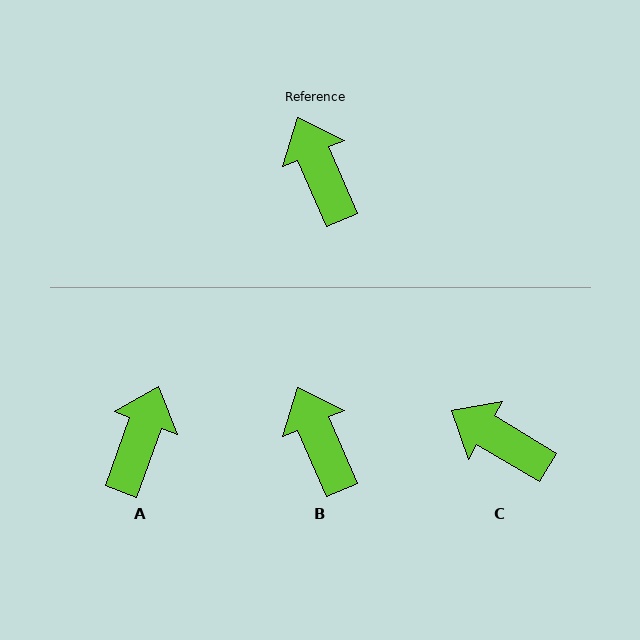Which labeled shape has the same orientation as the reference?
B.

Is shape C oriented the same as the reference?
No, it is off by about 36 degrees.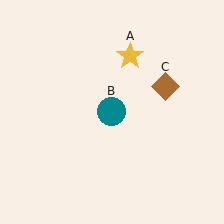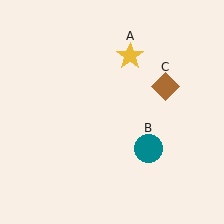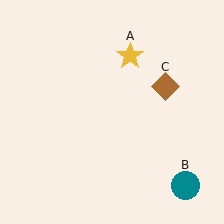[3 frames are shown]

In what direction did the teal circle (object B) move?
The teal circle (object B) moved down and to the right.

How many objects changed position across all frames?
1 object changed position: teal circle (object B).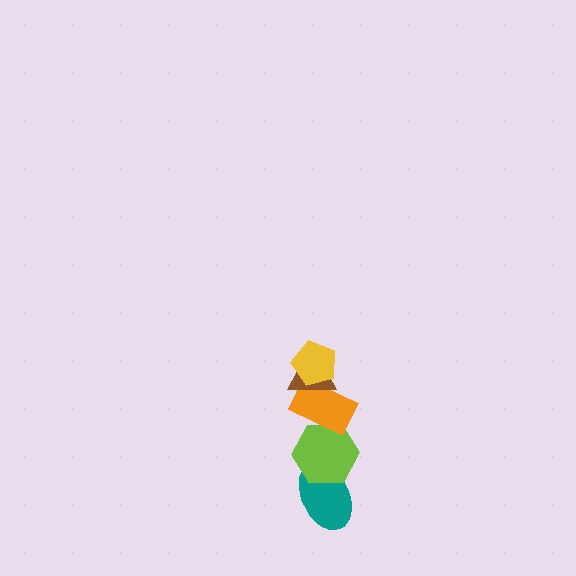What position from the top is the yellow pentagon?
The yellow pentagon is 1st from the top.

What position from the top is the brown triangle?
The brown triangle is 2nd from the top.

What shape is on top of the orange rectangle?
The brown triangle is on top of the orange rectangle.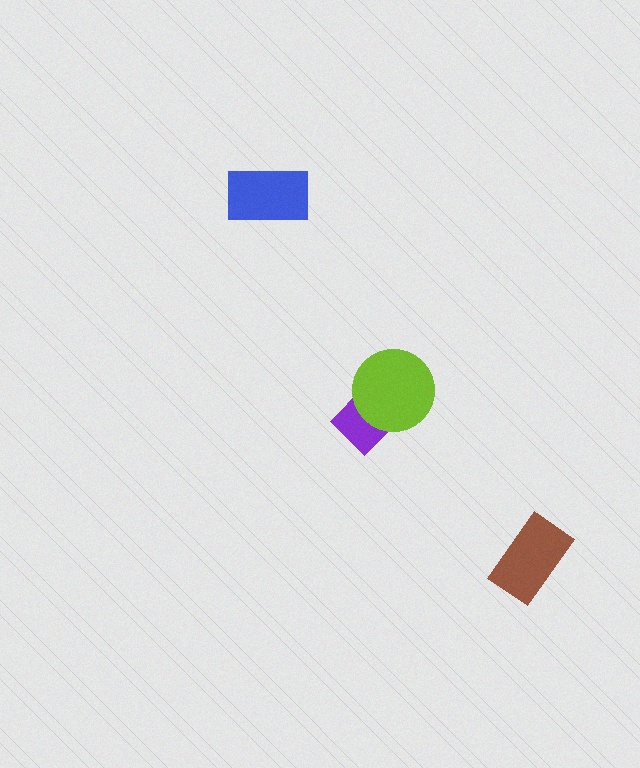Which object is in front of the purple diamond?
The lime circle is in front of the purple diamond.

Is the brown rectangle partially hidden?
No, no other shape covers it.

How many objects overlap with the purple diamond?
1 object overlaps with the purple diamond.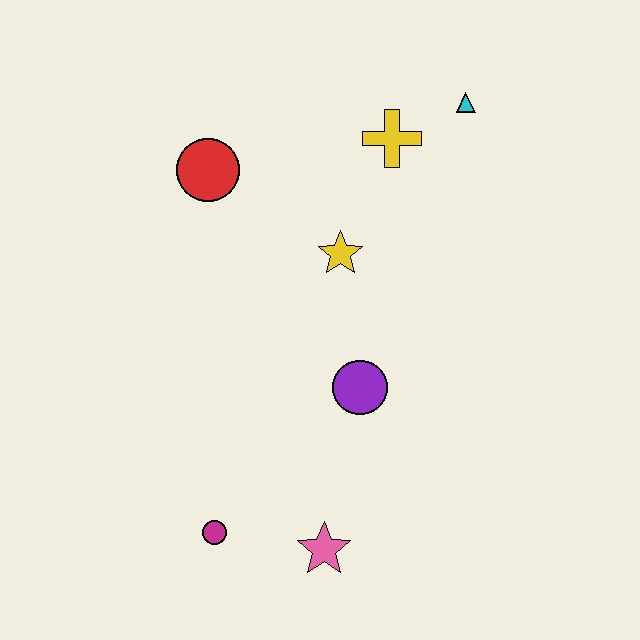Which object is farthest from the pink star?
The cyan triangle is farthest from the pink star.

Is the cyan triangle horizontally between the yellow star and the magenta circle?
No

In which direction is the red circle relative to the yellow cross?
The red circle is to the left of the yellow cross.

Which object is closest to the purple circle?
The yellow star is closest to the purple circle.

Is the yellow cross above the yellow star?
Yes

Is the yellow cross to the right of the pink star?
Yes